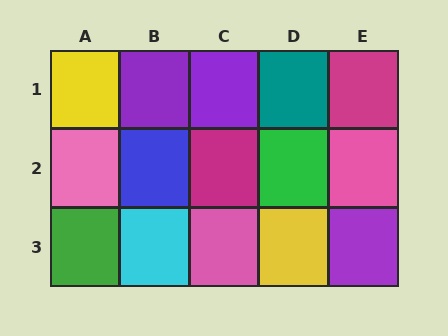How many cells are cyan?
1 cell is cyan.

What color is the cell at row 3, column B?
Cyan.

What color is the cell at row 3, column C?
Pink.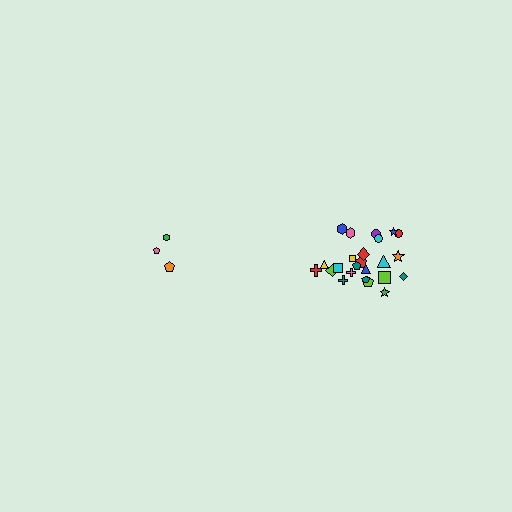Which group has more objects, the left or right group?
The right group.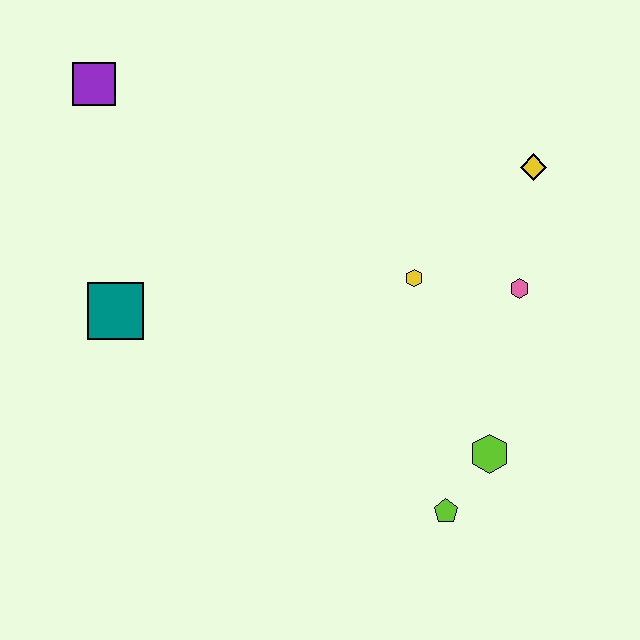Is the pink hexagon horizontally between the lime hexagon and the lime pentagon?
No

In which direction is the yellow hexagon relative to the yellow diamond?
The yellow hexagon is to the left of the yellow diamond.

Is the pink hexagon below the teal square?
No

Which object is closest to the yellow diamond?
The pink hexagon is closest to the yellow diamond.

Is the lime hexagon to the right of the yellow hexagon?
Yes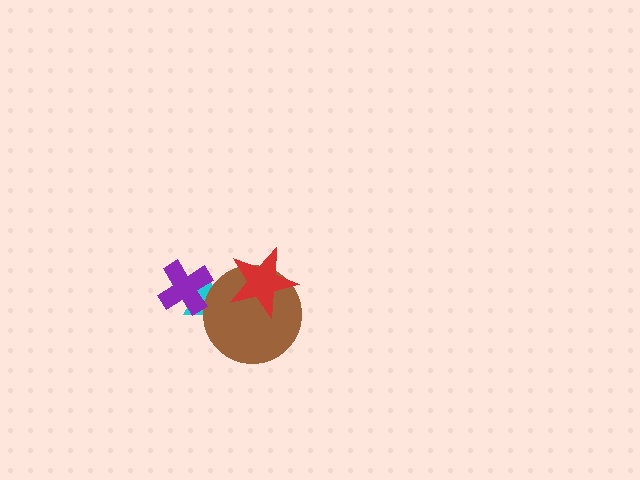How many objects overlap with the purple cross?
1 object overlaps with the purple cross.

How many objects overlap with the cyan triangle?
2 objects overlap with the cyan triangle.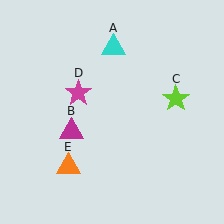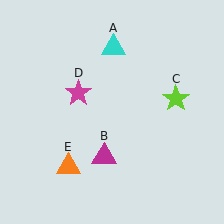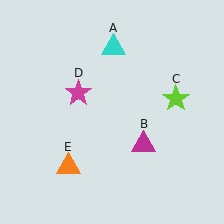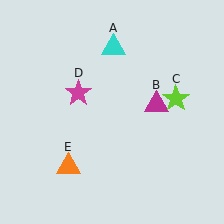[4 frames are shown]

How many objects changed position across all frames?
1 object changed position: magenta triangle (object B).